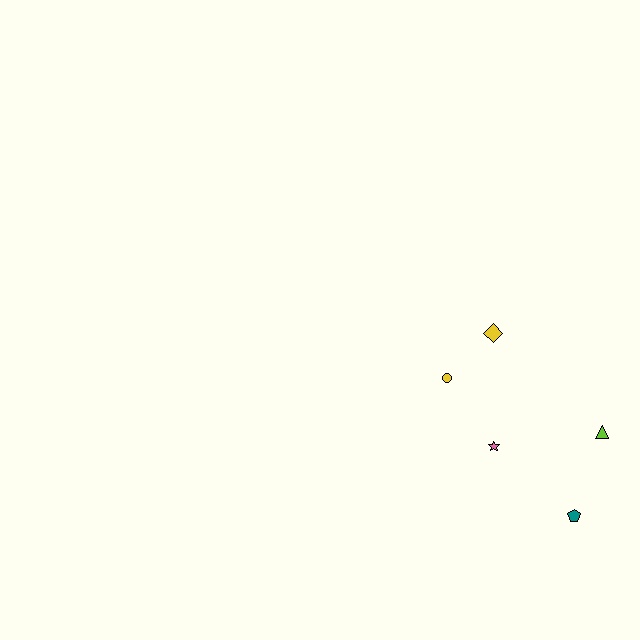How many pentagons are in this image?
There is 1 pentagon.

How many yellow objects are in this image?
There are 2 yellow objects.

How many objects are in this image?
There are 5 objects.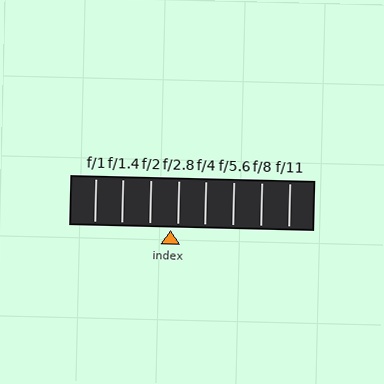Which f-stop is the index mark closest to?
The index mark is closest to f/2.8.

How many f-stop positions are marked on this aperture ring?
There are 8 f-stop positions marked.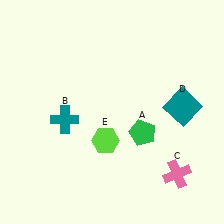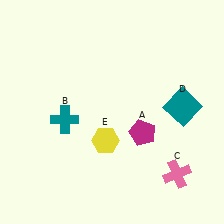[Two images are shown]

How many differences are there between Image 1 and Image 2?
There are 2 differences between the two images.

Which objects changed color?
A changed from green to magenta. E changed from lime to yellow.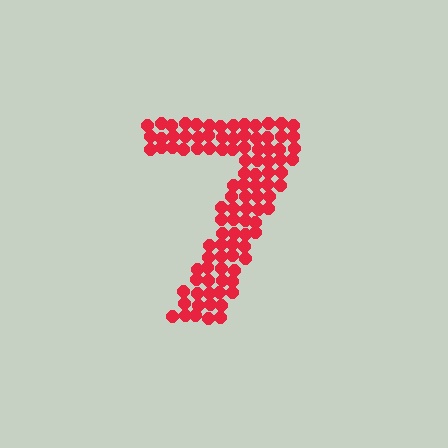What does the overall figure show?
The overall figure shows the digit 7.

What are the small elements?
The small elements are circles.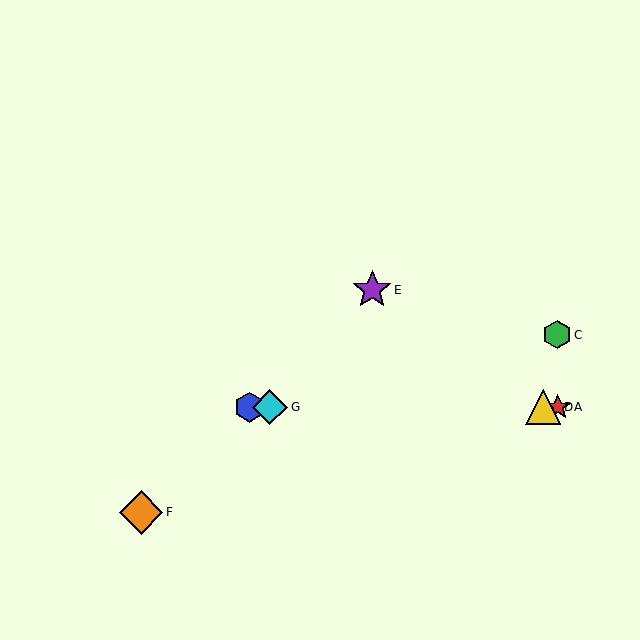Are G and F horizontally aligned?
No, G is at y≈407 and F is at y≈512.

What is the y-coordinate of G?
Object G is at y≈407.